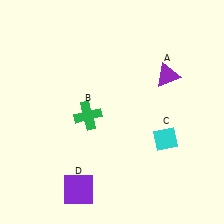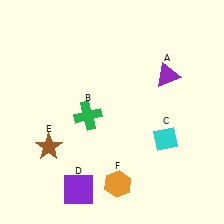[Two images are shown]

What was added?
A brown star (E), an orange hexagon (F) were added in Image 2.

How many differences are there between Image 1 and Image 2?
There are 2 differences between the two images.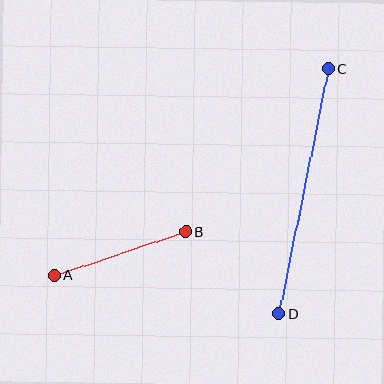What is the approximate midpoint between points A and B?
The midpoint is at approximately (120, 253) pixels.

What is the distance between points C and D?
The distance is approximately 250 pixels.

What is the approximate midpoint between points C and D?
The midpoint is at approximately (304, 192) pixels.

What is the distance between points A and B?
The distance is approximately 139 pixels.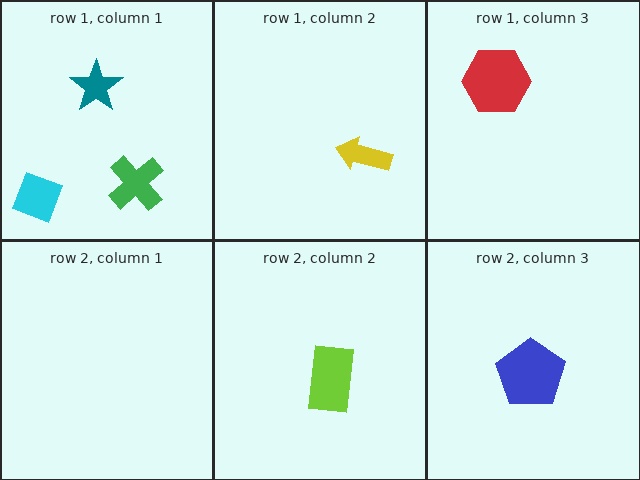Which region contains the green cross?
The row 1, column 1 region.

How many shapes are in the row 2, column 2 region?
1.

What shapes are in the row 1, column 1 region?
The teal star, the green cross, the cyan diamond.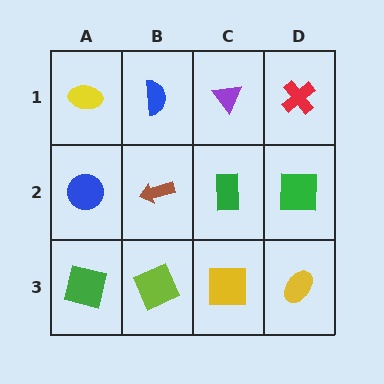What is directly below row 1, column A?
A blue circle.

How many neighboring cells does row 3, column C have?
3.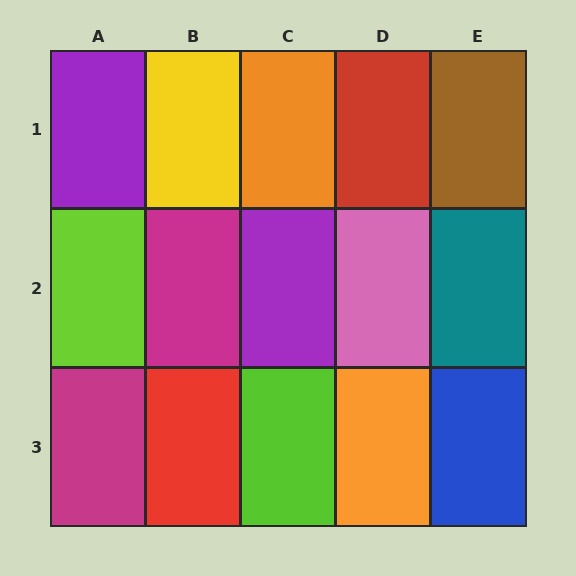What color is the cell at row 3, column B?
Red.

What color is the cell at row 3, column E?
Blue.